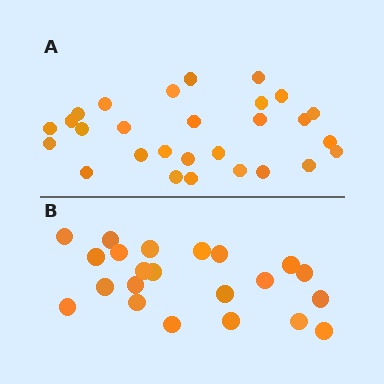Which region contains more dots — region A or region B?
Region A (the top region) has more dots.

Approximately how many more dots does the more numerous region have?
Region A has about 6 more dots than region B.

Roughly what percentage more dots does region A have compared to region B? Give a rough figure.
About 25% more.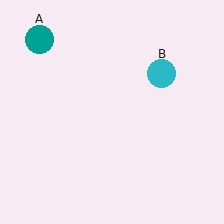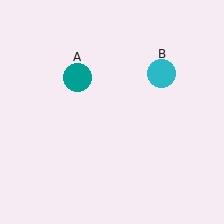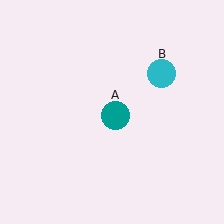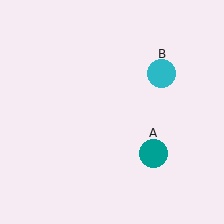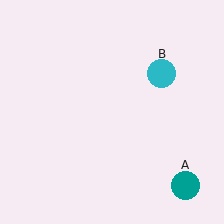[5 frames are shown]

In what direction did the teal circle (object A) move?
The teal circle (object A) moved down and to the right.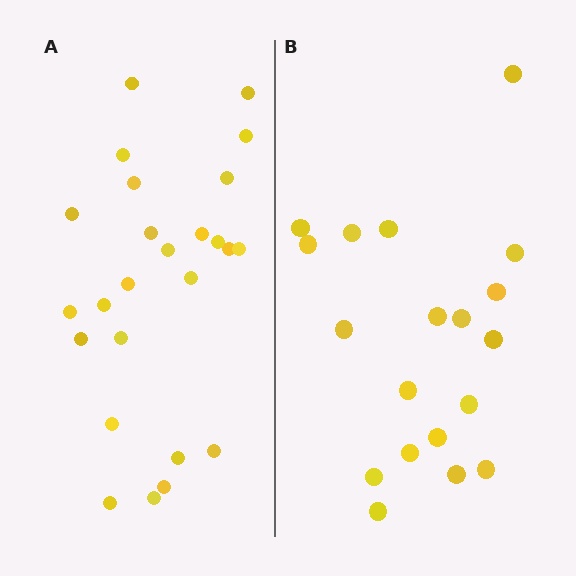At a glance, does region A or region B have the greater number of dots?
Region A (the left region) has more dots.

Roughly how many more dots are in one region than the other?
Region A has about 6 more dots than region B.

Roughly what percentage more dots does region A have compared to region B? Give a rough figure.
About 30% more.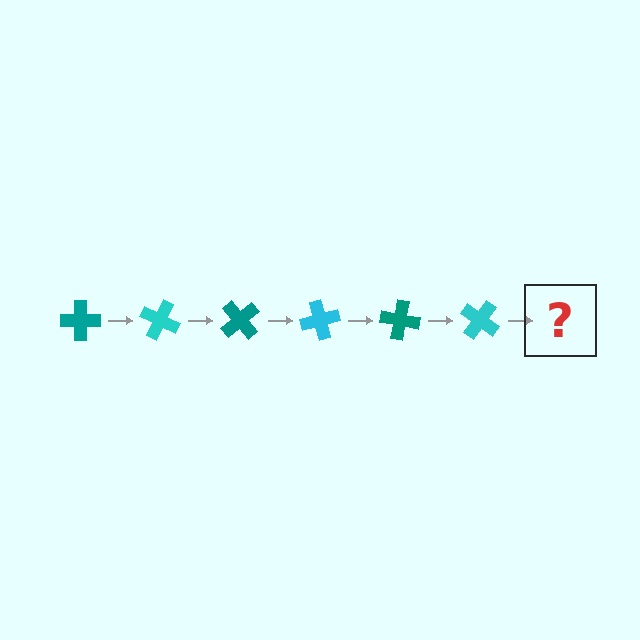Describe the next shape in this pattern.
It should be a teal cross, rotated 150 degrees from the start.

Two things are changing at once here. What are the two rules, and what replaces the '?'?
The two rules are that it rotates 25 degrees each step and the color cycles through teal and cyan. The '?' should be a teal cross, rotated 150 degrees from the start.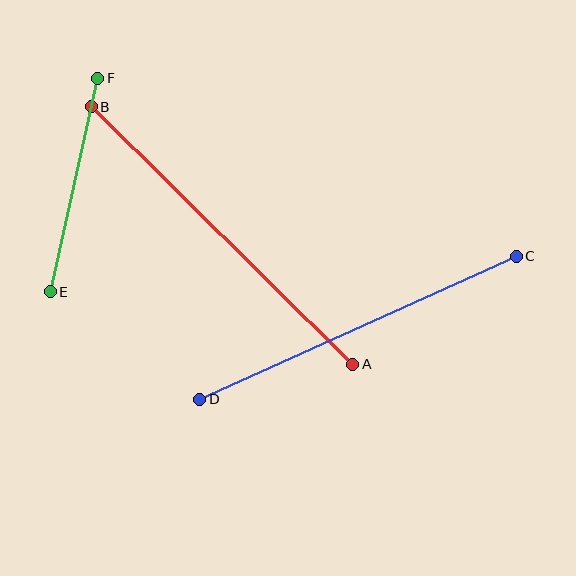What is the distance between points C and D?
The distance is approximately 347 pixels.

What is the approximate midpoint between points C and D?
The midpoint is at approximately (358, 328) pixels.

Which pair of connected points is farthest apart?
Points A and B are farthest apart.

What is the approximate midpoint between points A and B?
The midpoint is at approximately (222, 235) pixels.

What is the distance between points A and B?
The distance is approximately 367 pixels.